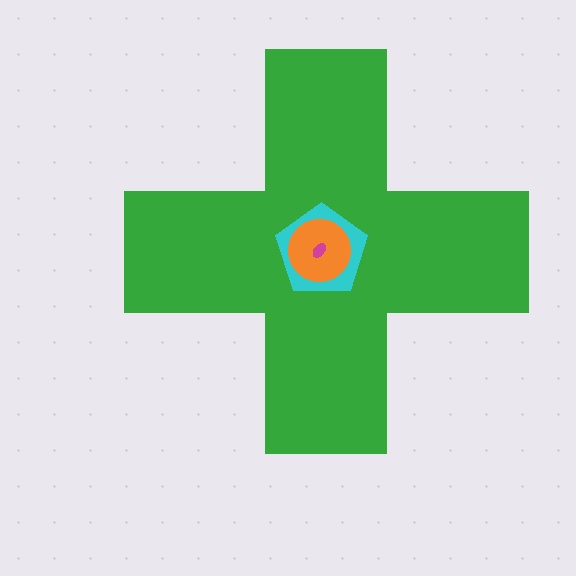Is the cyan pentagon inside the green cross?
Yes.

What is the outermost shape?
The green cross.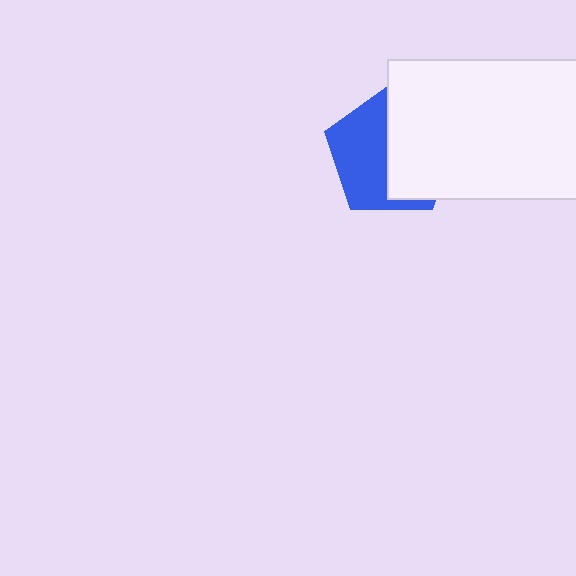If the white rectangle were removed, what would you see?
You would see the complete blue pentagon.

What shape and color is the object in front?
The object in front is a white rectangle.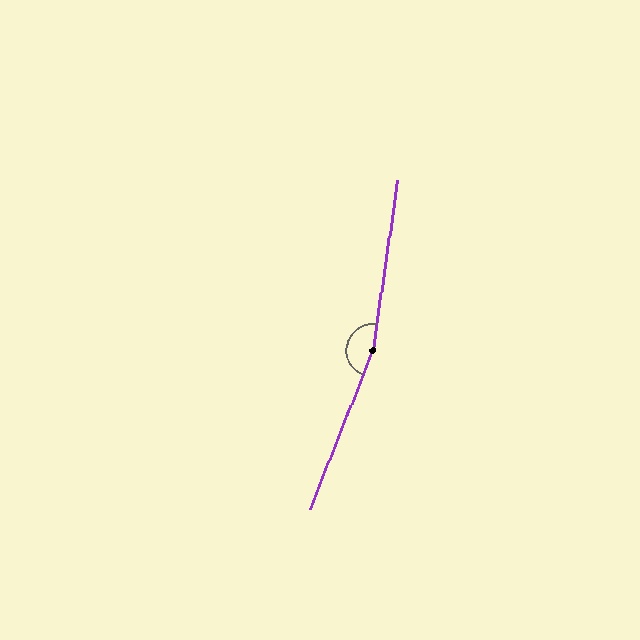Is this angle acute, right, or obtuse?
It is obtuse.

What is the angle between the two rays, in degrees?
Approximately 167 degrees.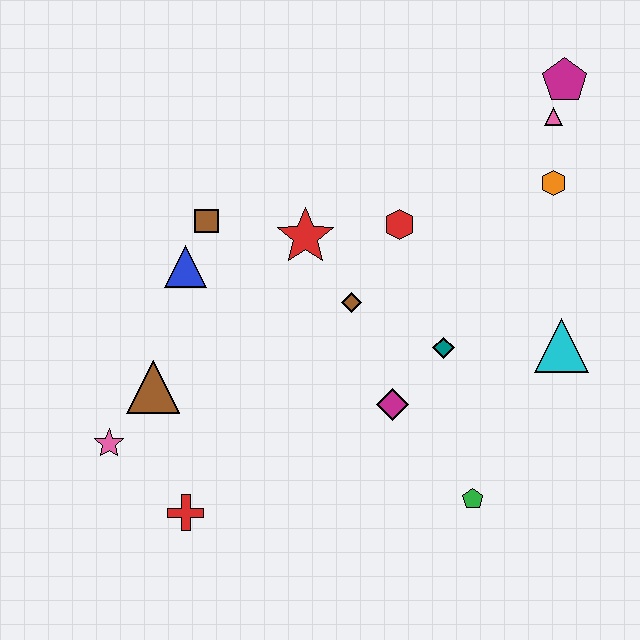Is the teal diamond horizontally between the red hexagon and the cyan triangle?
Yes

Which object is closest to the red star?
The brown diamond is closest to the red star.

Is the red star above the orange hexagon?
No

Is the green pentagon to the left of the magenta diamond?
No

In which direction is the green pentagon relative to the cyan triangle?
The green pentagon is below the cyan triangle.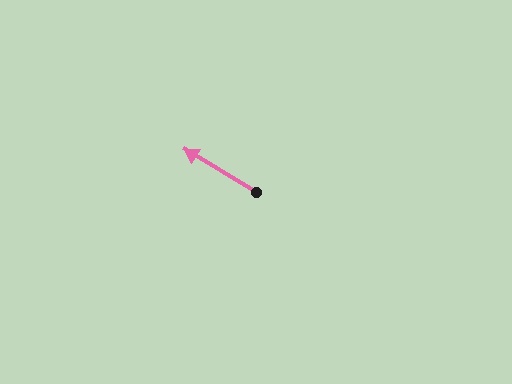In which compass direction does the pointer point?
Northwest.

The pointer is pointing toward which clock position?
Roughly 10 o'clock.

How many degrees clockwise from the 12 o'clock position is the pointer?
Approximately 301 degrees.